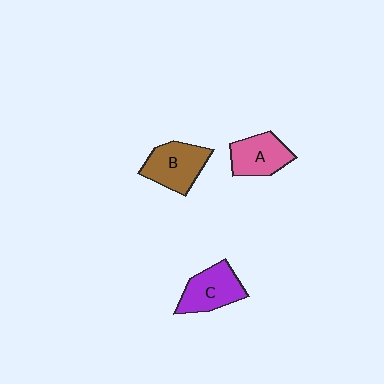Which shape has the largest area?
Shape B (brown).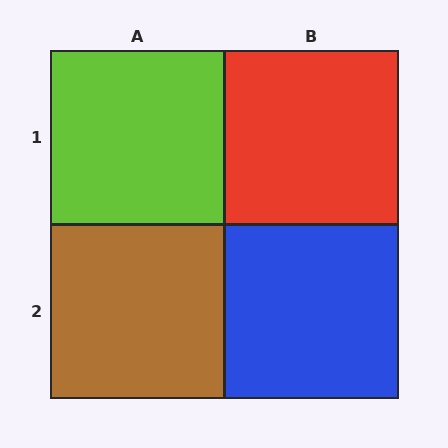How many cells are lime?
1 cell is lime.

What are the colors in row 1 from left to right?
Lime, red.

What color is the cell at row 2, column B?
Blue.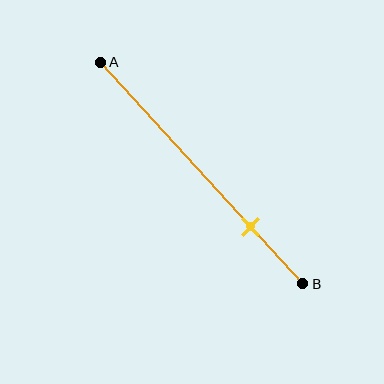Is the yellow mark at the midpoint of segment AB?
No, the mark is at about 75% from A, not at the 50% midpoint.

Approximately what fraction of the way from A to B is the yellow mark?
The yellow mark is approximately 75% of the way from A to B.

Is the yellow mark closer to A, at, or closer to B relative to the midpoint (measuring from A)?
The yellow mark is closer to point B than the midpoint of segment AB.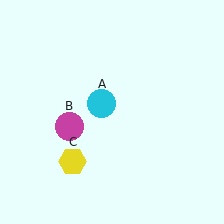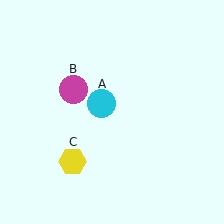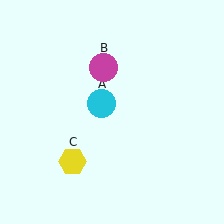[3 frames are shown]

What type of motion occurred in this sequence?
The magenta circle (object B) rotated clockwise around the center of the scene.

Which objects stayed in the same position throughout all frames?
Cyan circle (object A) and yellow hexagon (object C) remained stationary.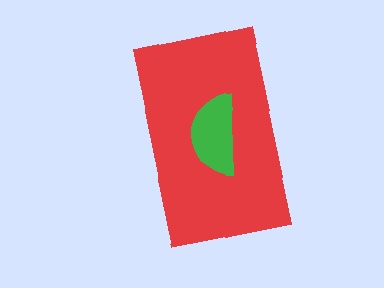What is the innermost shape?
The green semicircle.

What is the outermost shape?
The red rectangle.